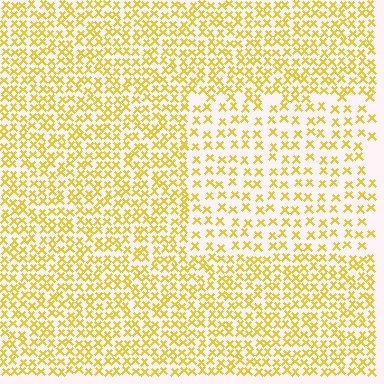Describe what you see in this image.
The image contains small yellow elements arranged at two different densities. A rectangle-shaped region is visible where the elements are less densely packed than the surrounding area.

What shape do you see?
I see a rectangle.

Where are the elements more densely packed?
The elements are more densely packed outside the rectangle boundary.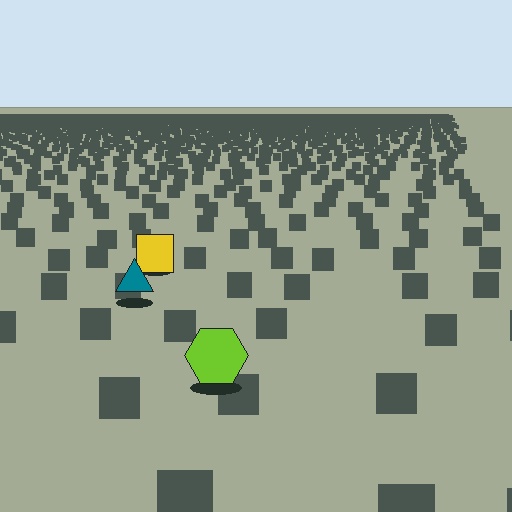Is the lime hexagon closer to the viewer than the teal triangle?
Yes. The lime hexagon is closer — you can tell from the texture gradient: the ground texture is coarser near it.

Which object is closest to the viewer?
The lime hexagon is closest. The texture marks near it are larger and more spread out.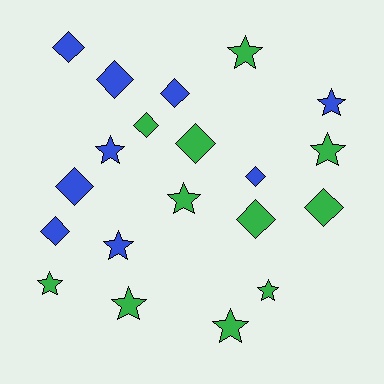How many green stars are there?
There are 7 green stars.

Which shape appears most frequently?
Star, with 10 objects.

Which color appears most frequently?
Green, with 11 objects.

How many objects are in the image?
There are 20 objects.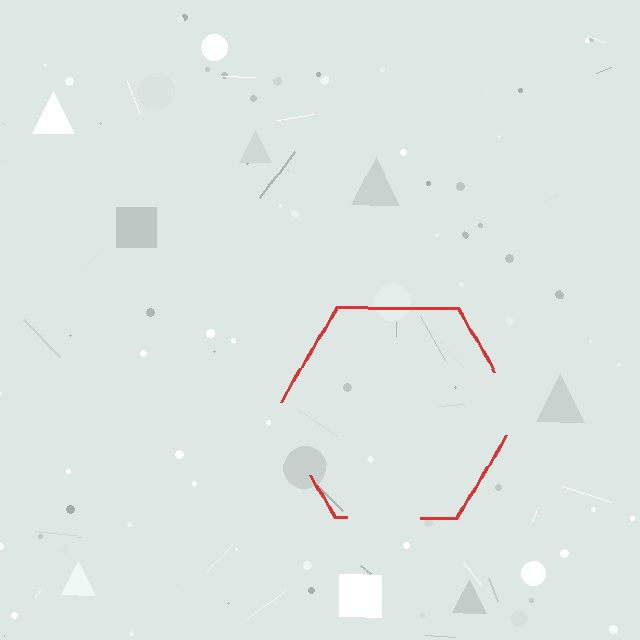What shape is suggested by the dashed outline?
The dashed outline suggests a hexagon.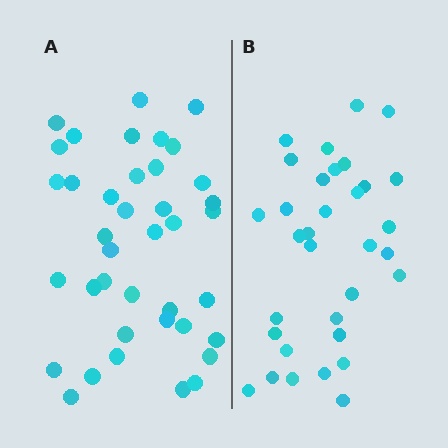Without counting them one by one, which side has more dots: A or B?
Region A (the left region) has more dots.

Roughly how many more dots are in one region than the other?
Region A has about 6 more dots than region B.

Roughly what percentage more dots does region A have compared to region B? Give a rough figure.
About 20% more.